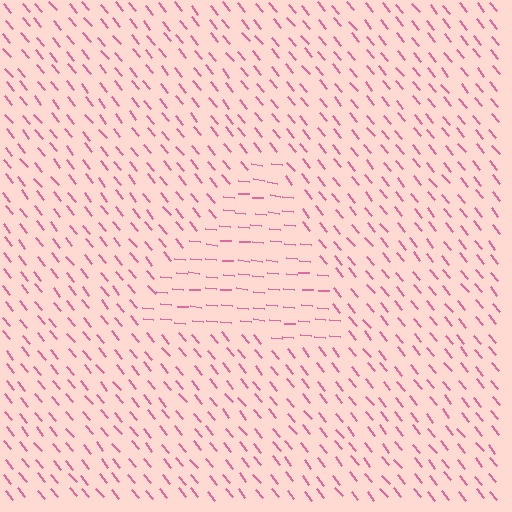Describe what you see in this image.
The image is filled with small pink line segments. A triangle region in the image has lines oriented differently from the surrounding lines, creating a visible texture boundary.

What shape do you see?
I see a triangle.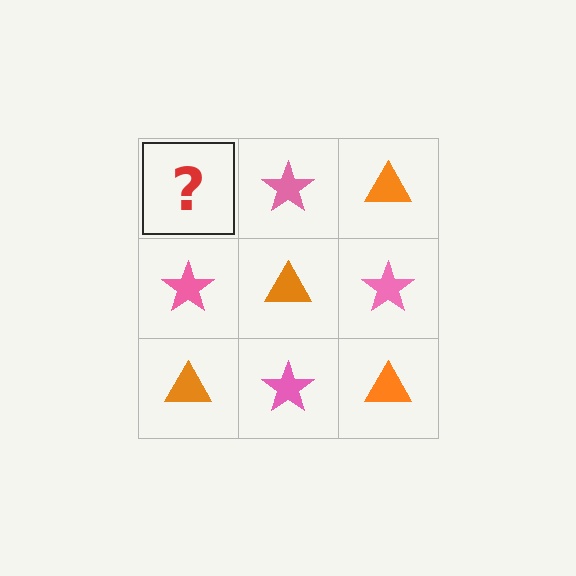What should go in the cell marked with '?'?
The missing cell should contain an orange triangle.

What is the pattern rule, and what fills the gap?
The rule is that it alternates orange triangle and pink star in a checkerboard pattern. The gap should be filled with an orange triangle.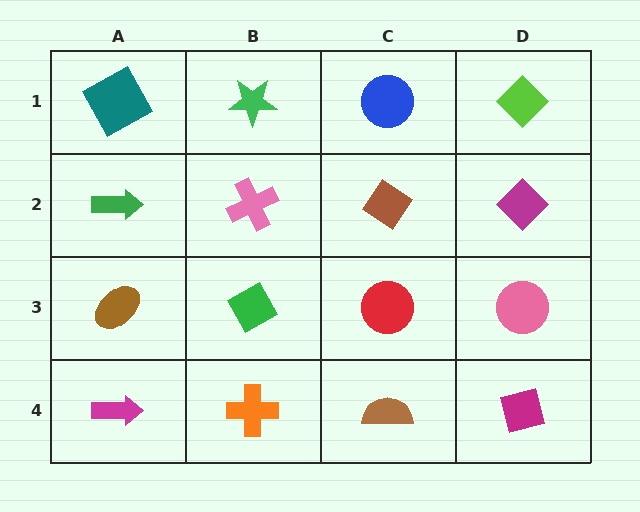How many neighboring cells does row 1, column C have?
3.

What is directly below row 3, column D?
A magenta square.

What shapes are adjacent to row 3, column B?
A pink cross (row 2, column B), an orange cross (row 4, column B), a brown ellipse (row 3, column A), a red circle (row 3, column C).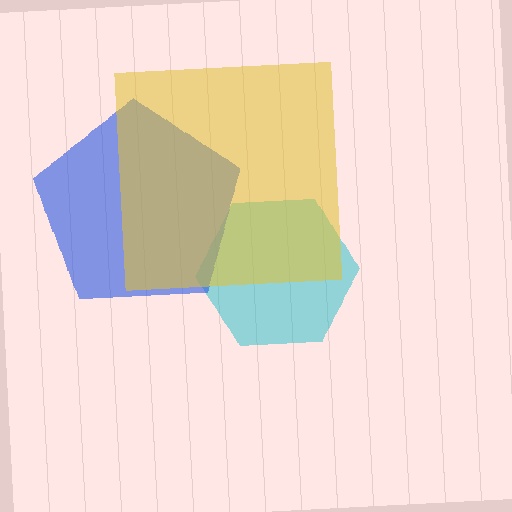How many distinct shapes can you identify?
There are 3 distinct shapes: a cyan hexagon, a blue pentagon, a yellow square.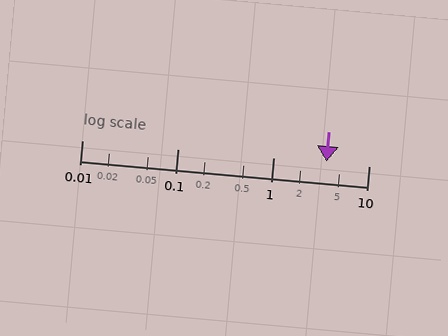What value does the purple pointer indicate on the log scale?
The pointer indicates approximately 3.6.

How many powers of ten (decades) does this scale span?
The scale spans 3 decades, from 0.01 to 10.